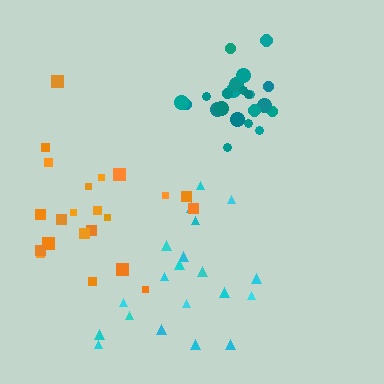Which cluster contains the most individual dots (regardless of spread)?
Teal (22).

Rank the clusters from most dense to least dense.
teal, orange, cyan.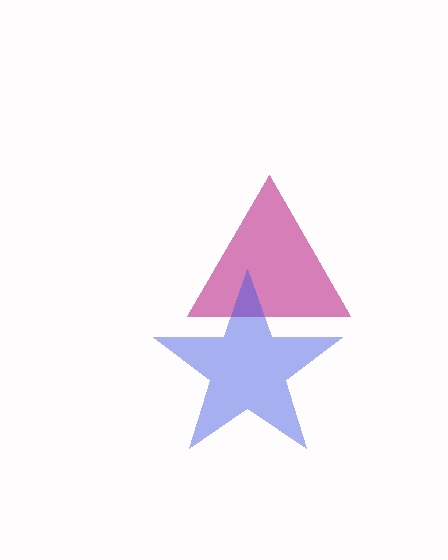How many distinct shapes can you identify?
There are 2 distinct shapes: a magenta triangle, a blue star.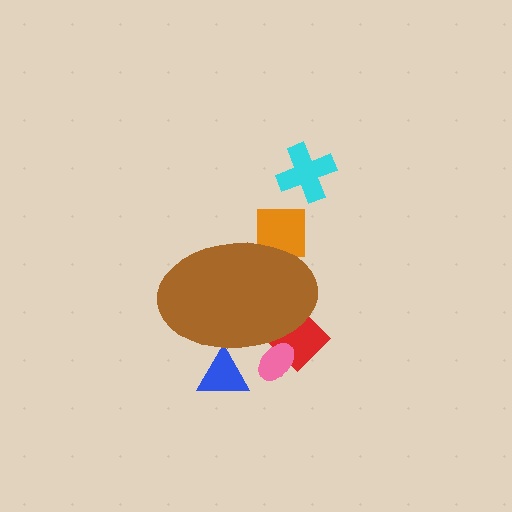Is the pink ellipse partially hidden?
Yes, the pink ellipse is partially hidden behind the brown ellipse.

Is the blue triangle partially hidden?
Yes, the blue triangle is partially hidden behind the brown ellipse.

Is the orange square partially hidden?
Yes, the orange square is partially hidden behind the brown ellipse.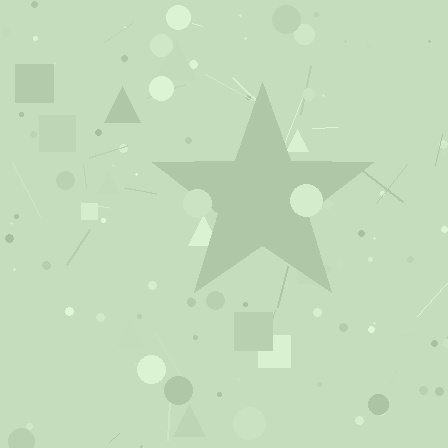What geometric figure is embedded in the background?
A star is embedded in the background.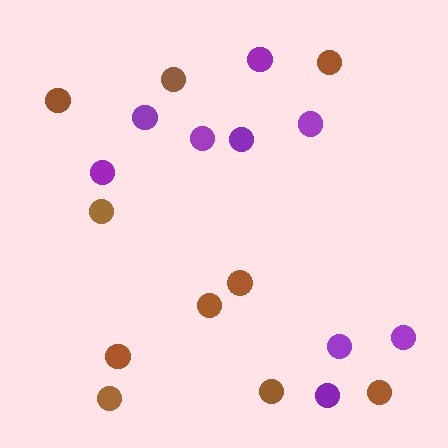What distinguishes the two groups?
There are 2 groups: one group of brown circles (10) and one group of purple circles (9).